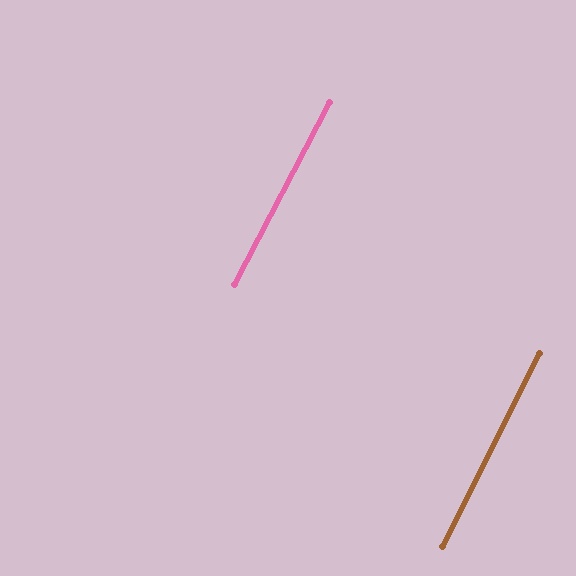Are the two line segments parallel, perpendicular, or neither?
Parallel — their directions differ by only 0.5°.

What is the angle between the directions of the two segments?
Approximately 1 degree.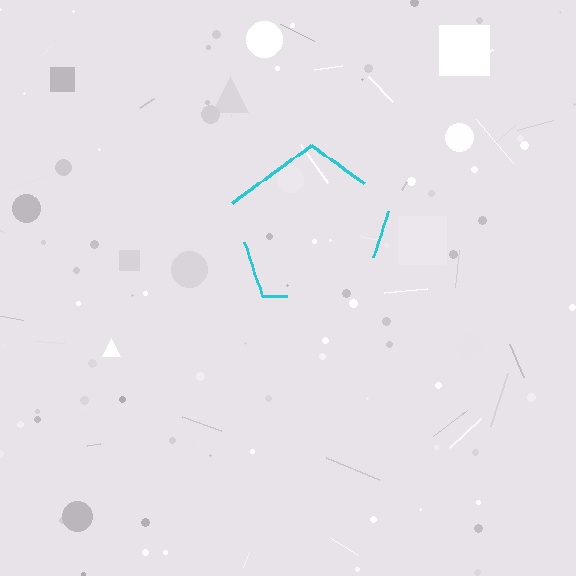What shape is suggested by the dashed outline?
The dashed outline suggests a pentagon.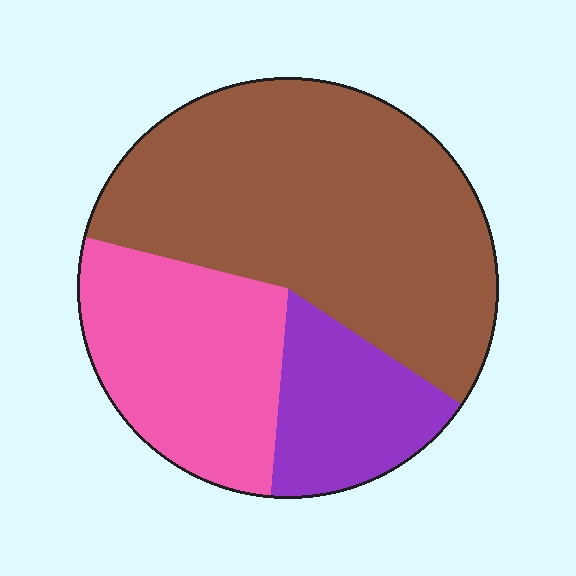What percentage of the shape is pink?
Pink covers roughly 30% of the shape.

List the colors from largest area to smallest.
From largest to smallest: brown, pink, purple.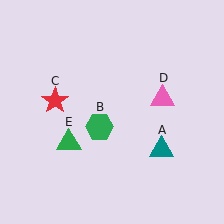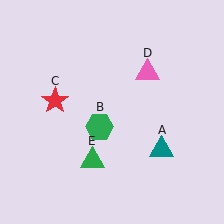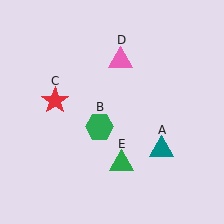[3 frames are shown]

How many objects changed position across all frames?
2 objects changed position: pink triangle (object D), green triangle (object E).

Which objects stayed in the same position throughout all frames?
Teal triangle (object A) and green hexagon (object B) and red star (object C) remained stationary.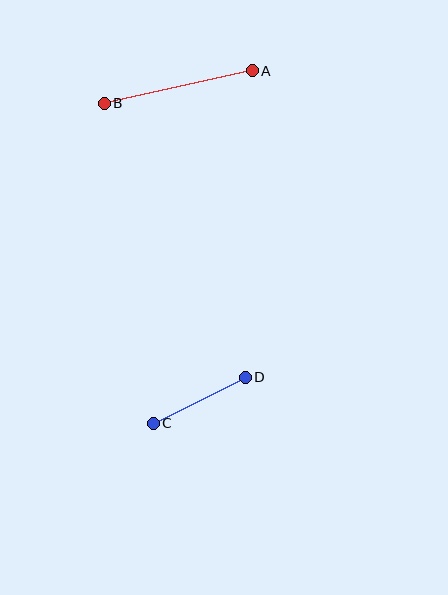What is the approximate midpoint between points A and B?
The midpoint is at approximately (178, 87) pixels.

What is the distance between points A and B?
The distance is approximately 152 pixels.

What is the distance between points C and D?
The distance is approximately 103 pixels.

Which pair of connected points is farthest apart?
Points A and B are farthest apart.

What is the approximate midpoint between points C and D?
The midpoint is at approximately (199, 400) pixels.